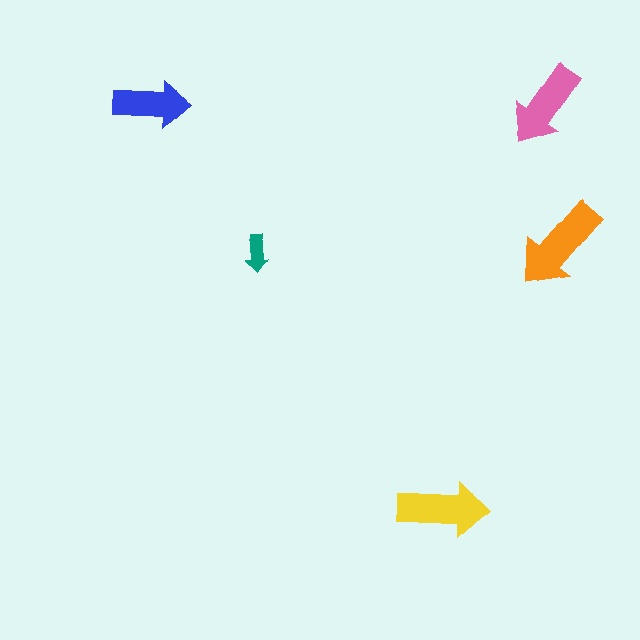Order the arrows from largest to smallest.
the orange one, the yellow one, the pink one, the blue one, the teal one.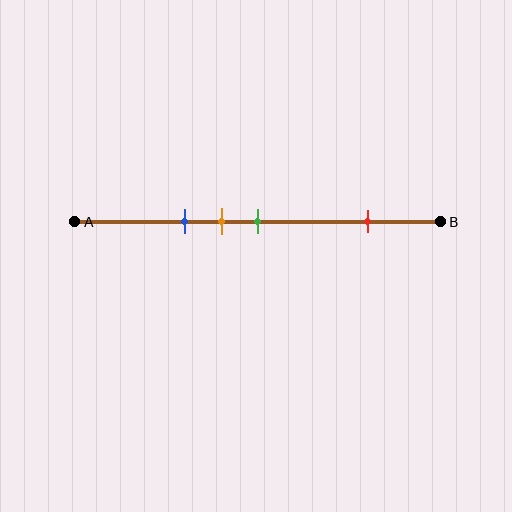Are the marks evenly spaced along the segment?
No, the marks are not evenly spaced.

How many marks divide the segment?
There are 4 marks dividing the segment.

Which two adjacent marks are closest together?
The orange and green marks are the closest adjacent pair.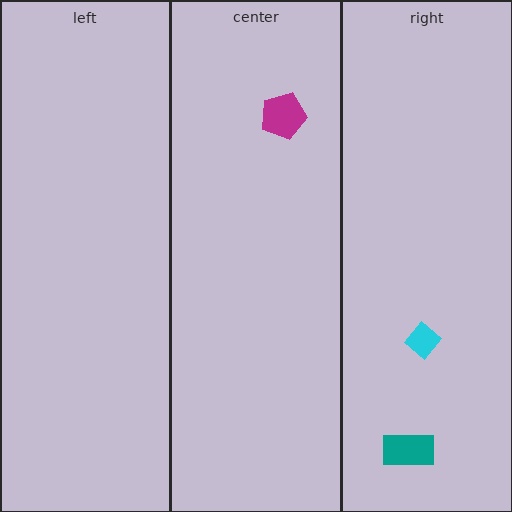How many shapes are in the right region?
2.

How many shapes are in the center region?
1.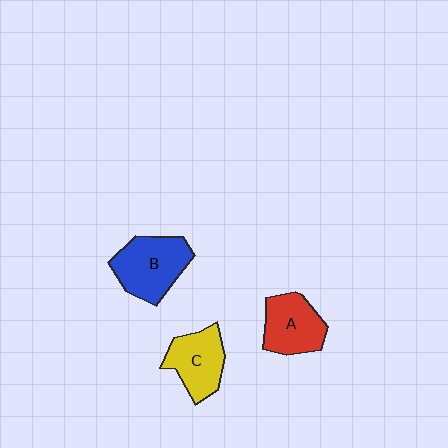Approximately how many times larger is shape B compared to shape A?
Approximately 1.2 times.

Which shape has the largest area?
Shape B (blue).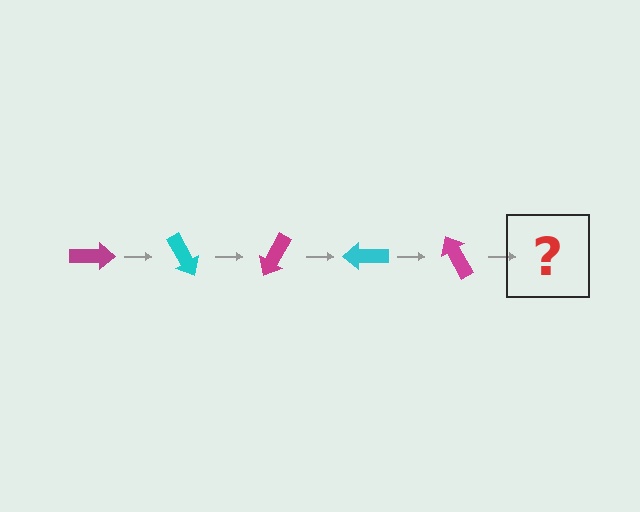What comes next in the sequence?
The next element should be a cyan arrow, rotated 300 degrees from the start.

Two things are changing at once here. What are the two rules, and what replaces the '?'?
The two rules are that it rotates 60 degrees each step and the color cycles through magenta and cyan. The '?' should be a cyan arrow, rotated 300 degrees from the start.